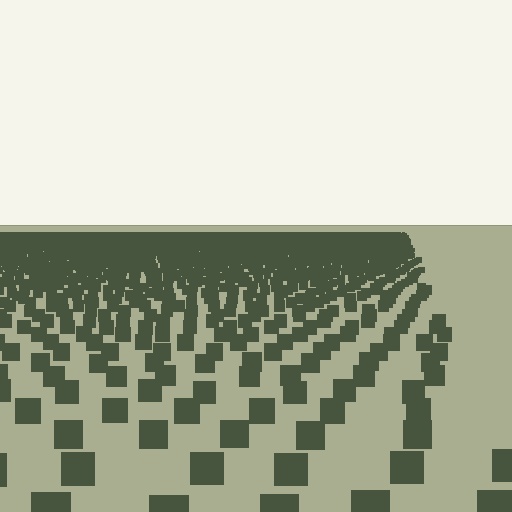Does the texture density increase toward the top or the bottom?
Density increases toward the top.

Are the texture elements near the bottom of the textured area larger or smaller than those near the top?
Larger. Near the bottom, elements are closer to the viewer and appear at a bigger on-screen size.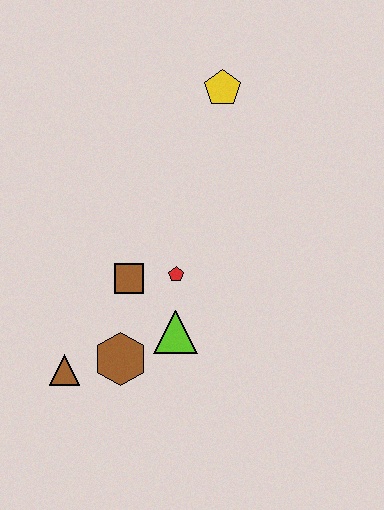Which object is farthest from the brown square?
The yellow pentagon is farthest from the brown square.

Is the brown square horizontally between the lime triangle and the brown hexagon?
Yes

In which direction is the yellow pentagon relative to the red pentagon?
The yellow pentagon is above the red pentagon.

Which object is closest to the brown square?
The red pentagon is closest to the brown square.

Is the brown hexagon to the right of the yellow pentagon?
No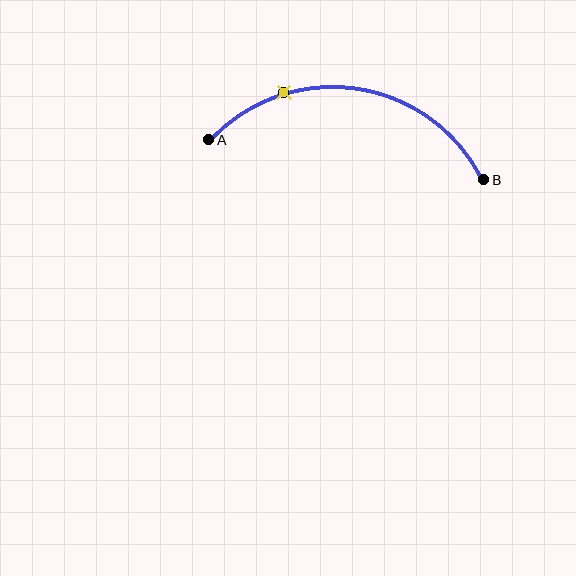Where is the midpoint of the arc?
The arc midpoint is the point on the curve farthest from the straight line joining A and B. It sits above that line.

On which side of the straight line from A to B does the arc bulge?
The arc bulges above the straight line connecting A and B.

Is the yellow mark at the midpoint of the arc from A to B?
No. The yellow mark lies on the arc but is closer to endpoint A. The arc midpoint would be at the point on the curve equidistant along the arc from both A and B.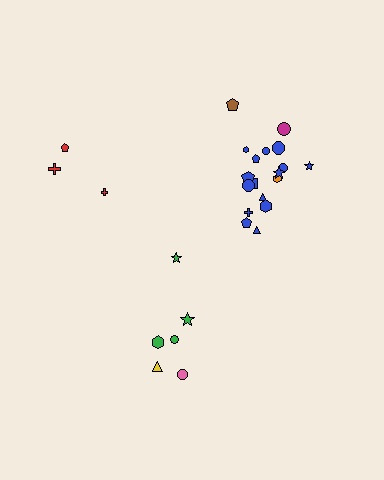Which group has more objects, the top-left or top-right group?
The top-right group.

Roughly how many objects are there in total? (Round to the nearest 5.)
Roughly 30 objects in total.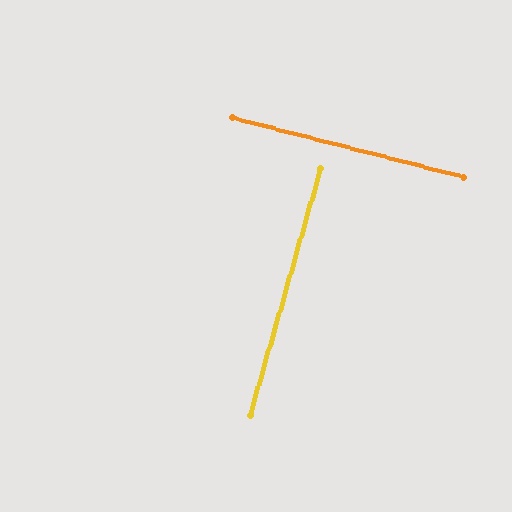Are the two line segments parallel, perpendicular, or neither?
Perpendicular — they meet at approximately 88°.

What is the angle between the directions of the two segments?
Approximately 88 degrees.